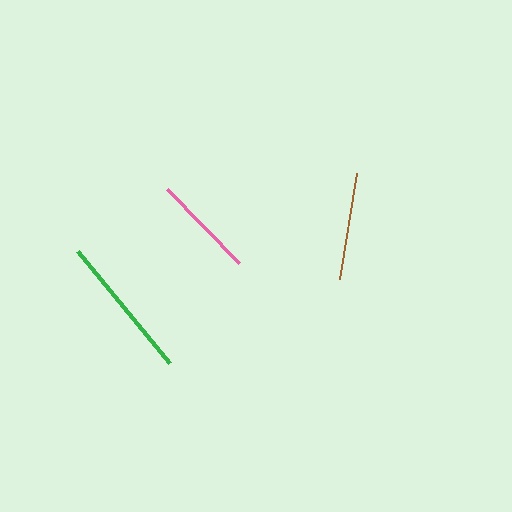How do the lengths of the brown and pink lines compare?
The brown and pink lines are approximately the same length.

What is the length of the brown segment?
The brown segment is approximately 108 pixels long.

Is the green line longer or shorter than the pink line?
The green line is longer than the pink line.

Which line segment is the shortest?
The pink line is the shortest at approximately 103 pixels.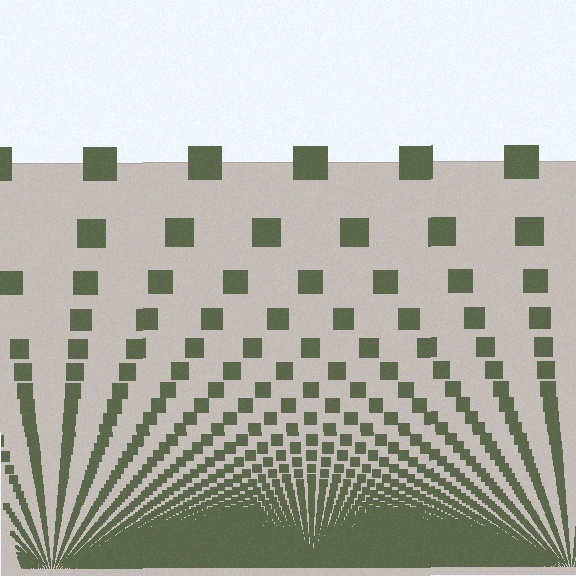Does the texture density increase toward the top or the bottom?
Density increases toward the bottom.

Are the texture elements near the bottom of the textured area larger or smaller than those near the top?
Smaller. The gradient is inverted — elements near the bottom are smaller and denser.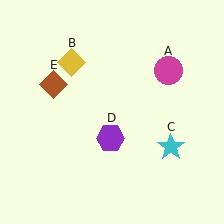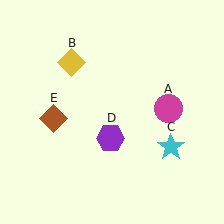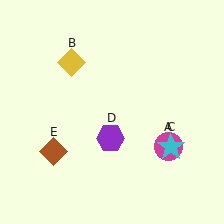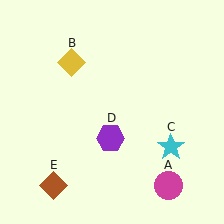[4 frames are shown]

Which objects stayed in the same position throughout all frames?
Yellow diamond (object B) and cyan star (object C) and purple hexagon (object D) remained stationary.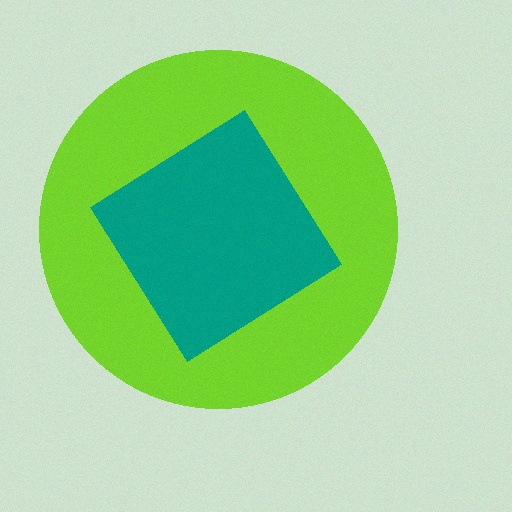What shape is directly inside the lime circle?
The teal diamond.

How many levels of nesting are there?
2.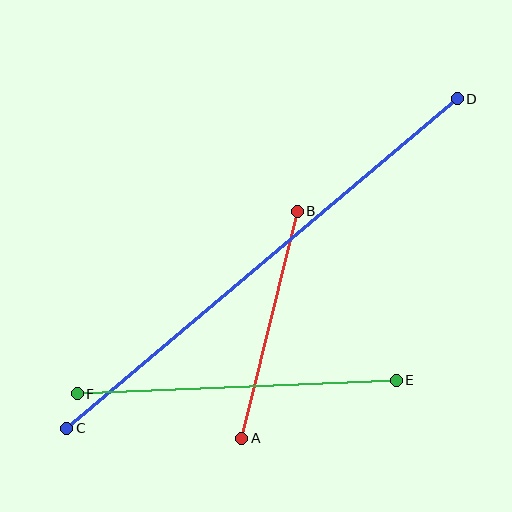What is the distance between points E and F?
The distance is approximately 319 pixels.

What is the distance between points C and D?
The distance is approximately 511 pixels.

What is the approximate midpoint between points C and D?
The midpoint is at approximately (262, 264) pixels.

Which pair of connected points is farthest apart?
Points C and D are farthest apart.